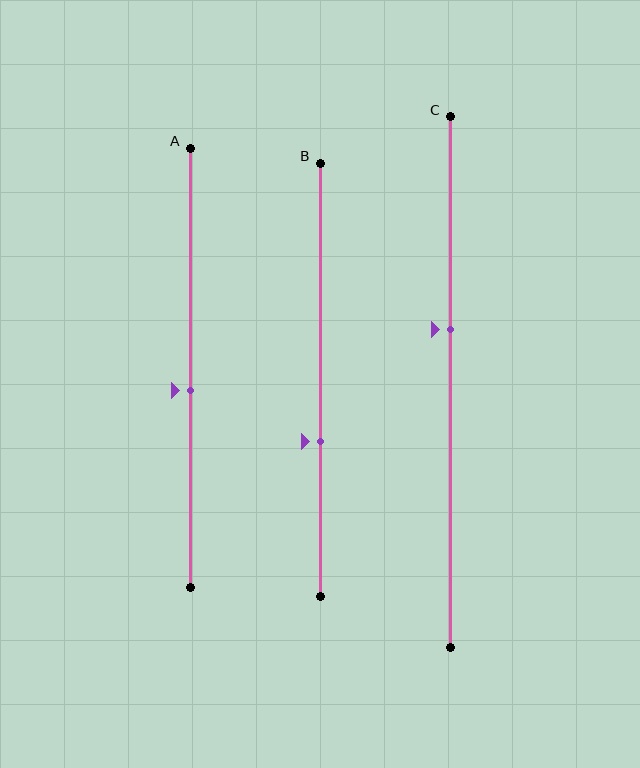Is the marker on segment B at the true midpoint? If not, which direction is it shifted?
No, the marker on segment B is shifted downward by about 14% of the segment length.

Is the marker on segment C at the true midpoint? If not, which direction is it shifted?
No, the marker on segment C is shifted upward by about 10% of the segment length.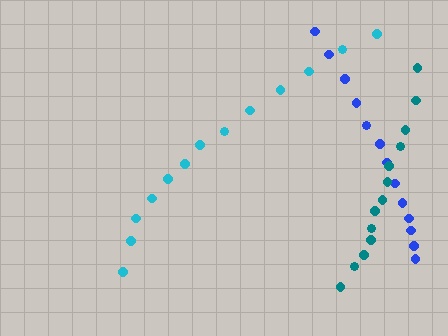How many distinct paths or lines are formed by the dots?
There are 3 distinct paths.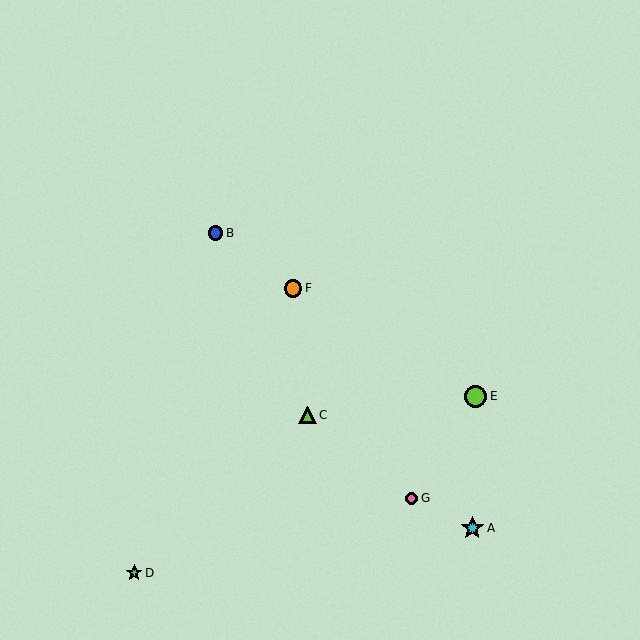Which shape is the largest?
The cyan star (labeled A) is the largest.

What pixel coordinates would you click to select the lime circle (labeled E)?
Click at (476, 396) to select the lime circle E.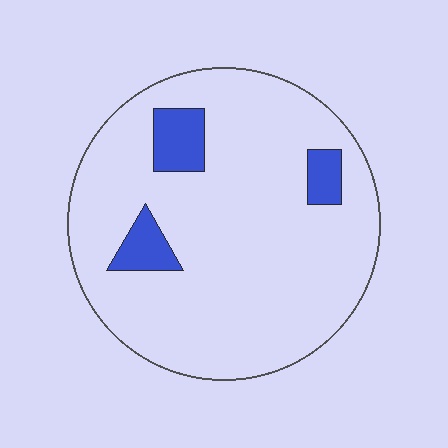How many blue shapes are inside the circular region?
3.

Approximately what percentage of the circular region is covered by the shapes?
Approximately 10%.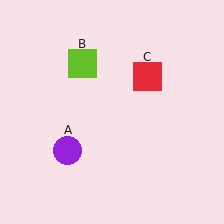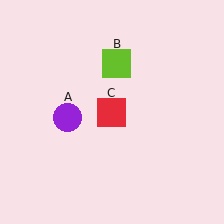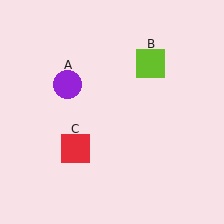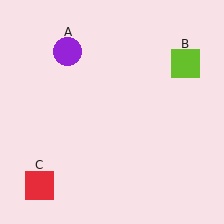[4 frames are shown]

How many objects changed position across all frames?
3 objects changed position: purple circle (object A), lime square (object B), red square (object C).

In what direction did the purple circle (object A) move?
The purple circle (object A) moved up.